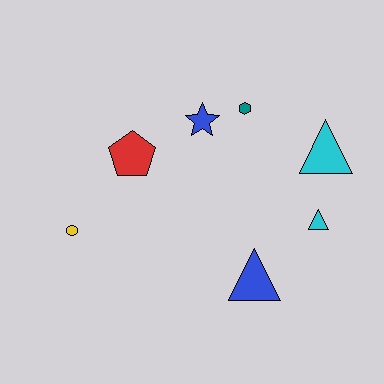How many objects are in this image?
There are 7 objects.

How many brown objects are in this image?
There are no brown objects.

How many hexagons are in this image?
There is 1 hexagon.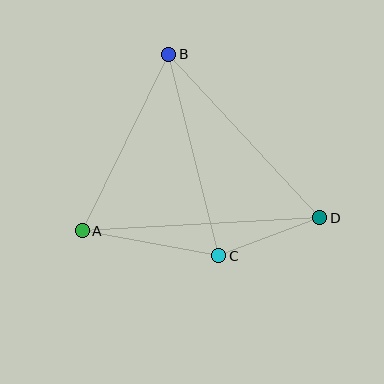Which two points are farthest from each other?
Points A and D are farthest from each other.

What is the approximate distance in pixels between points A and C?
The distance between A and C is approximately 139 pixels.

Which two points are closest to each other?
Points C and D are closest to each other.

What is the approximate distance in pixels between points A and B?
The distance between A and B is approximately 197 pixels.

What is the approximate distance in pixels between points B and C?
The distance between B and C is approximately 207 pixels.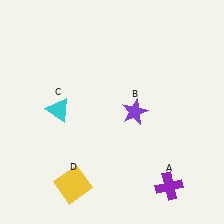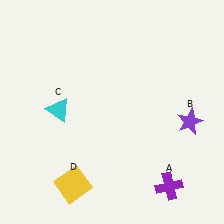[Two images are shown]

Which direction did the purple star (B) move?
The purple star (B) moved right.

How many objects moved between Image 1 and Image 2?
1 object moved between the two images.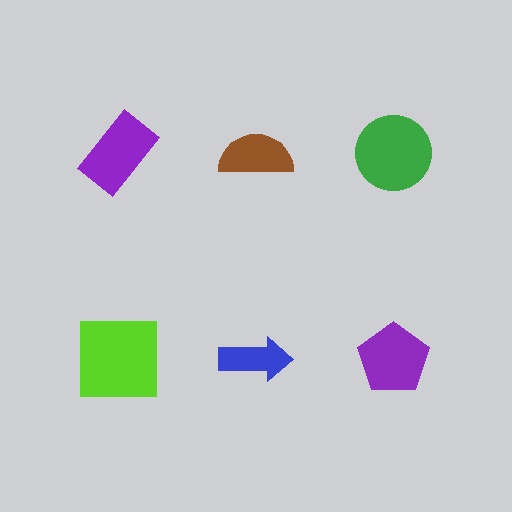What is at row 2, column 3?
A purple pentagon.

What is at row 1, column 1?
A purple rectangle.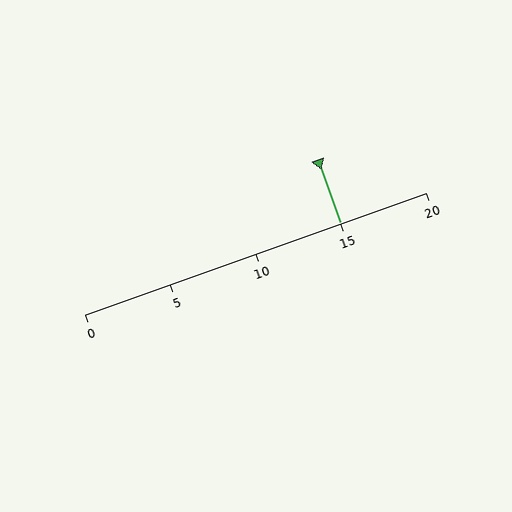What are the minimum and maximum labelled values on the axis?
The axis runs from 0 to 20.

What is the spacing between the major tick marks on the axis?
The major ticks are spaced 5 apart.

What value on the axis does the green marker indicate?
The marker indicates approximately 15.